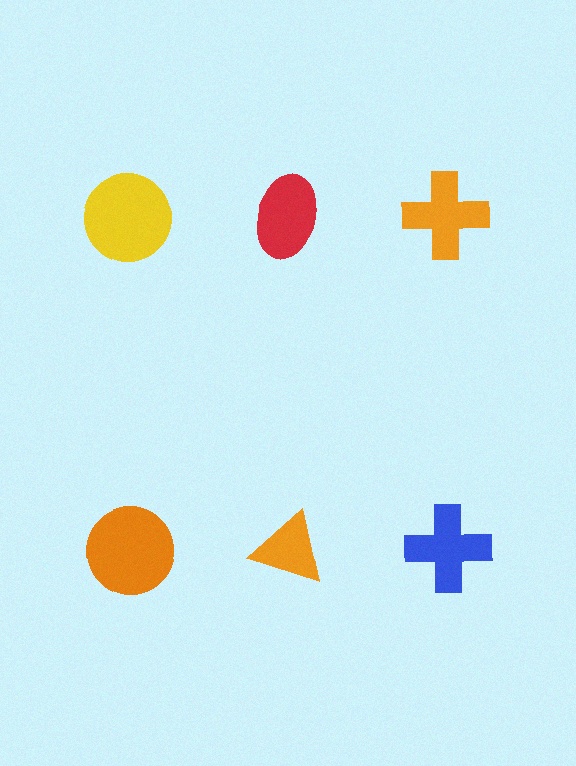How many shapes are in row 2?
3 shapes.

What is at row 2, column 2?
An orange triangle.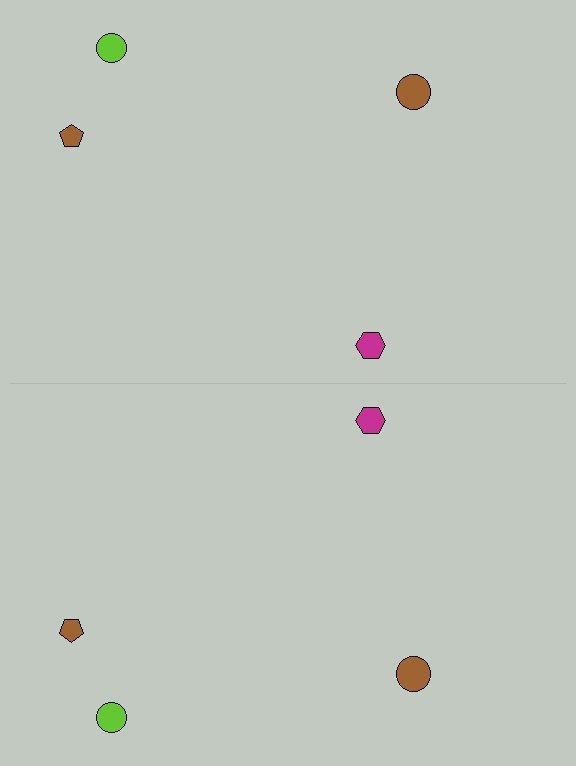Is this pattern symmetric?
Yes, this pattern has bilateral (reflection) symmetry.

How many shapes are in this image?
There are 8 shapes in this image.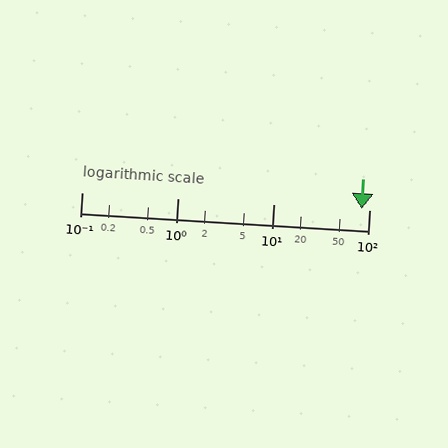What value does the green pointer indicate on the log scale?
The pointer indicates approximately 83.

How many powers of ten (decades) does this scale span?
The scale spans 3 decades, from 0.1 to 100.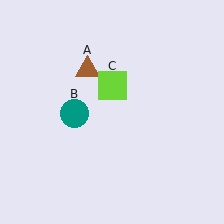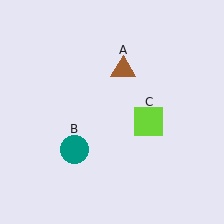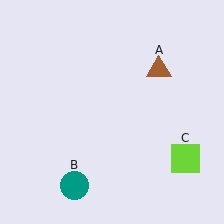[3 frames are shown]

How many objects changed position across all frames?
3 objects changed position: brown triangle (object A), teal circle (object B), lime square (object C).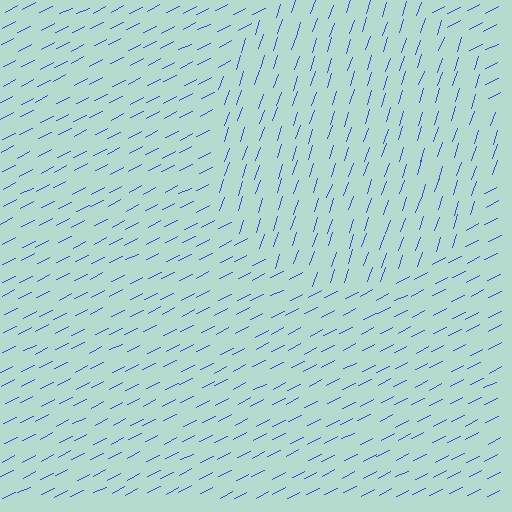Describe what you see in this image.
The image is filled with small blue line segments. A circle region in the image has lines oriented differently from the surrounding lines, creating a visible texture boundary.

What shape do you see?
I see a circle.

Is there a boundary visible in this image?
Yes, there is a texture boundary formed by a change in line orientation.